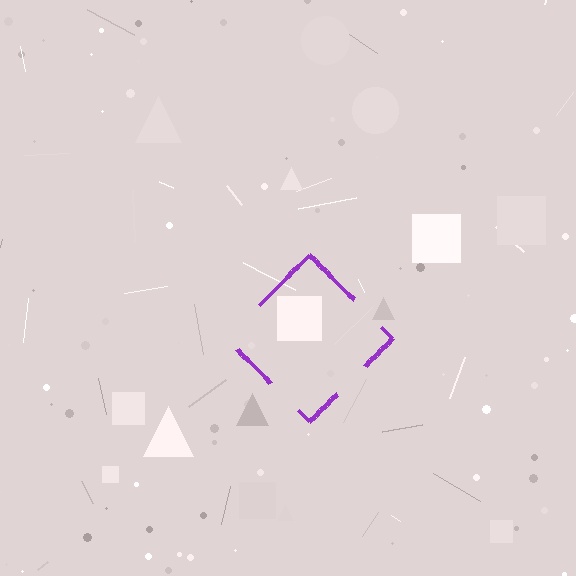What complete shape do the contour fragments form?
The contour fragments form a diamond.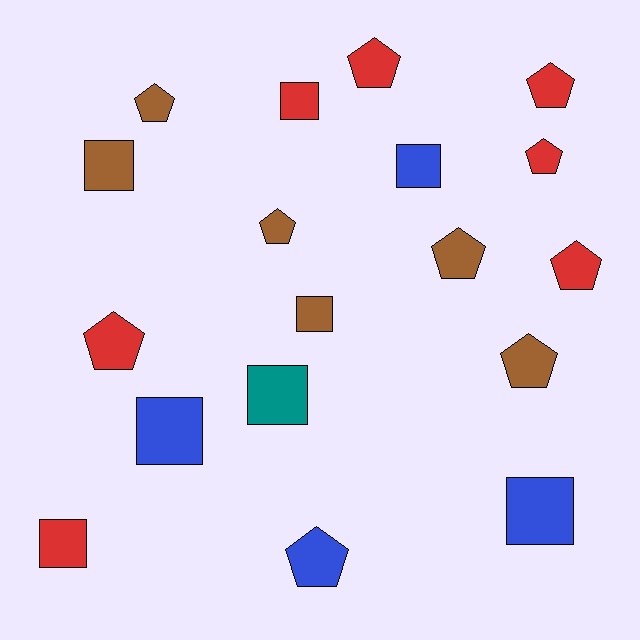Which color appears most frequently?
Red, with 7 objects.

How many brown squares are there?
There are 2 brown squares.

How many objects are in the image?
There are 18 objects.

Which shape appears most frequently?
Pentagon, with 10 objects.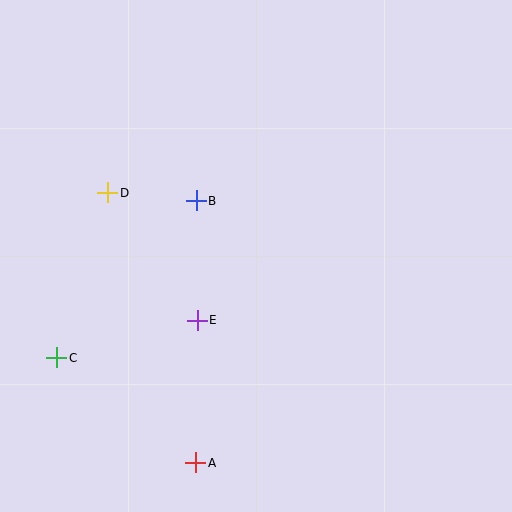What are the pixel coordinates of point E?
Point E is at (197, 320).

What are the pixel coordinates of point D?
Point D is at (108, 193).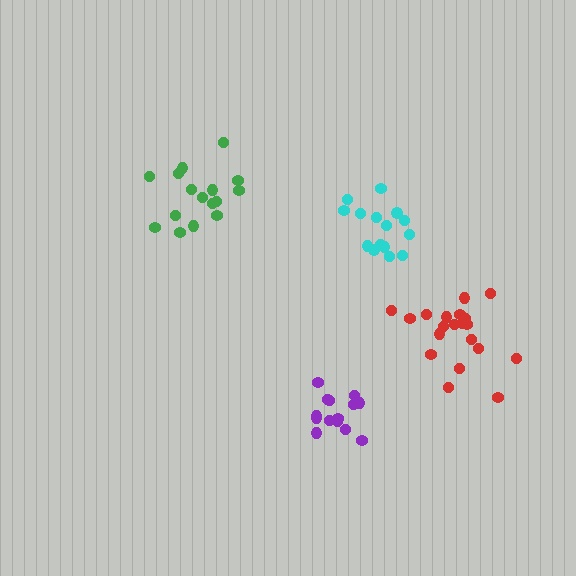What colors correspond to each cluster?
The clusters are colored: cyan, green, purple, red.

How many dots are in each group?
Group 1: 15 dots, Group 2: 16 dots, Group 3: 14 dots, Group 4: 20 dots (65 total).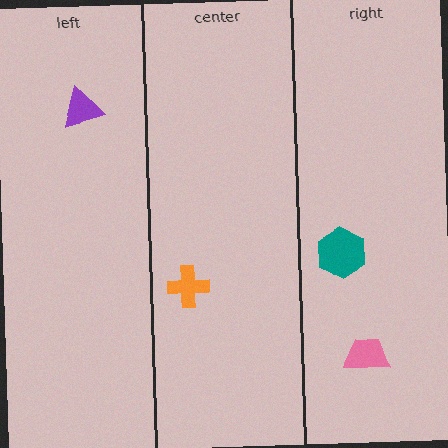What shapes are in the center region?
The orange cross.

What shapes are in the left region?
The purple triangle.